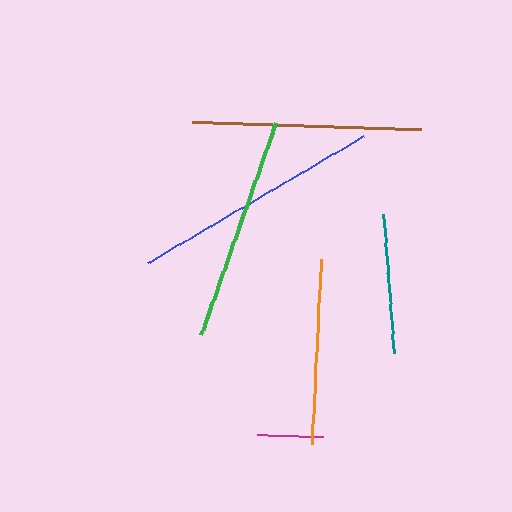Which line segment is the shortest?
The magenta line is the shortest at approximately 66 pixels.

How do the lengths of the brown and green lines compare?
The brown and green lines are approximately the same length.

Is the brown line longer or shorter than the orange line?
The brown line is longer than the orange line.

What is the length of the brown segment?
The brown segment is approximately 229 pixels long.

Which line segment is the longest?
The blue line is the longest at approximately 251 pixels.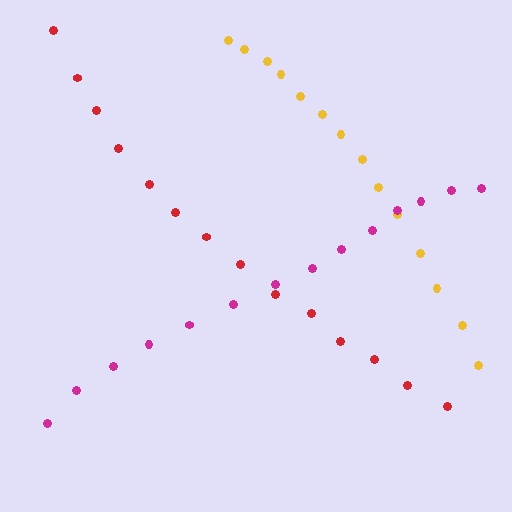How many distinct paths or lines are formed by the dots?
There are 3 distinct paths.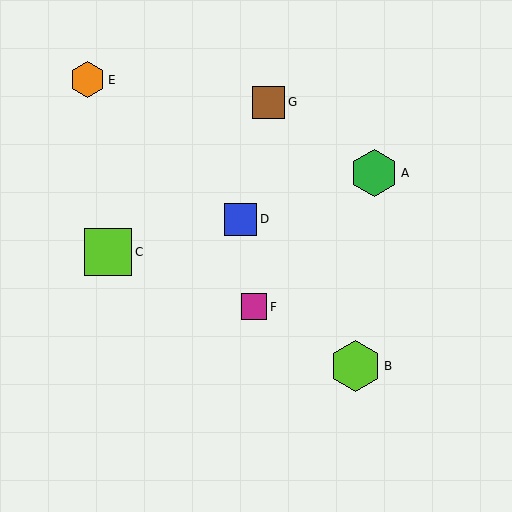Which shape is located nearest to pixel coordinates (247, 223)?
The blue square (labeled D) at (241, 219) is nearest to that location.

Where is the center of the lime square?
The center of the lime square is at (108, 252).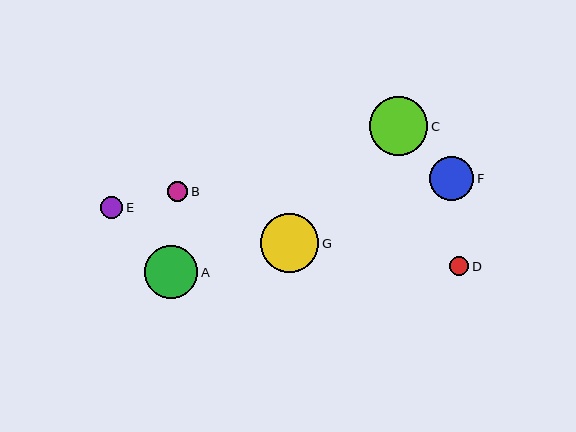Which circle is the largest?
Circle G is the largest with a size of approximately 59 pixels.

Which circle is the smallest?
Circle D is the smallest with a size of approximately 20 pixels.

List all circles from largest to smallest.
From largest to smallest: G, C, A, F, E, B, D.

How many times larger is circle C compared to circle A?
Circle C is approximately 1.1 times the size of circle A.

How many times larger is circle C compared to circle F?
Circle C is approximately 1.3 times the size of circle F.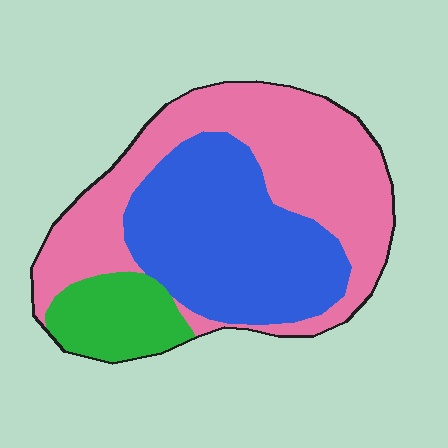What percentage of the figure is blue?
Blue covers around 40% of the figure.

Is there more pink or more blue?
Pink.